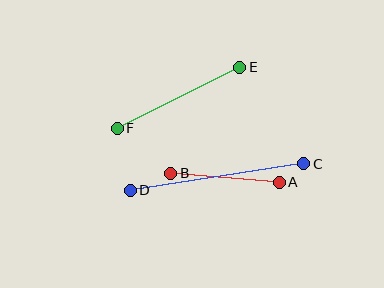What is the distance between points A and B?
The distance is approximately 109 pixels.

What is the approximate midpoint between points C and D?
The midpoint is at approximately (217, 177) pixels.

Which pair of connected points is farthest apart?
Points C and D are farthest apart.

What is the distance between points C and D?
The distance is approximately 176 pixels.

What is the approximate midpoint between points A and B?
The midpoint is at approximately (225, 178) pixels.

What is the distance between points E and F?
The distance is approximately 137 pixels.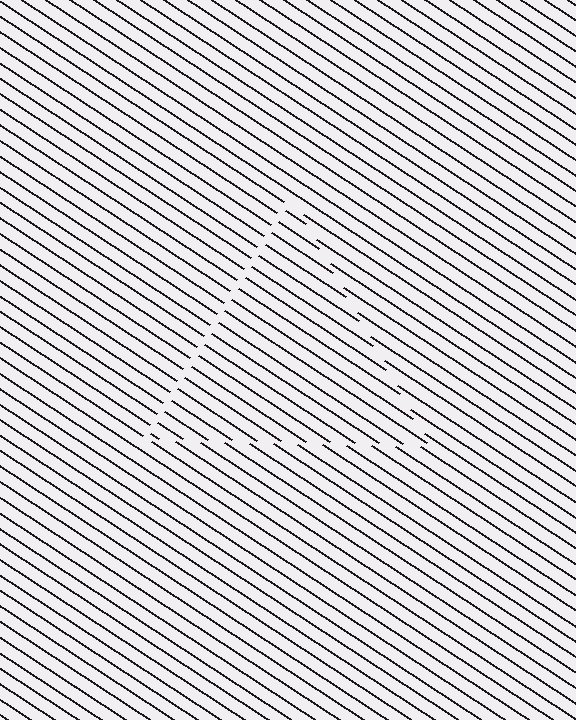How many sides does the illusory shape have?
3 sides — the line-ends trace a triangle.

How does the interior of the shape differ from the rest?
The interior of the shape contains the same grating, shifted by half a period — the contour is defined by the phase discontinuity where line-ends from the inner and outer gratings abut.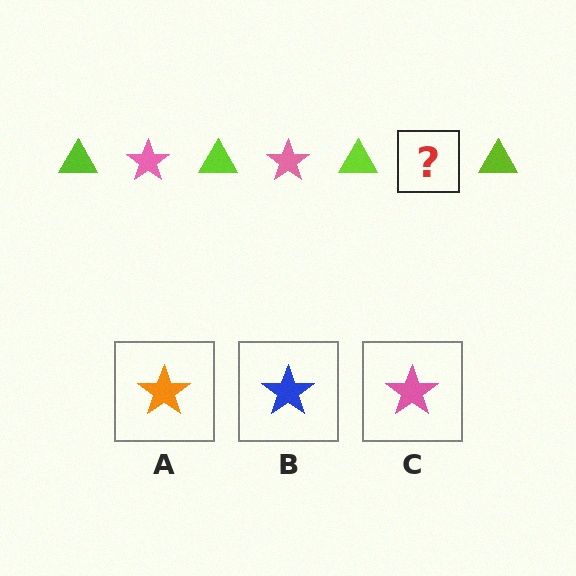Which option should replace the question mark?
Option C.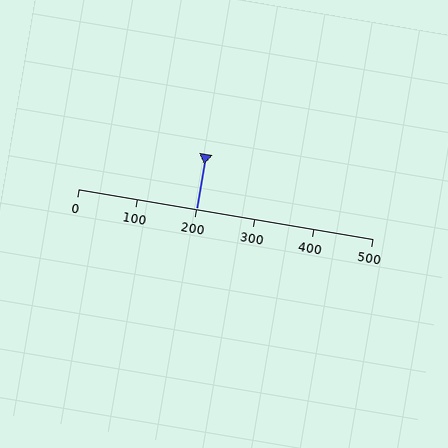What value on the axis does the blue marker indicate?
The marker indicates approximately 200.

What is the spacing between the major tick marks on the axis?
The major ticks are spaced 100 apart.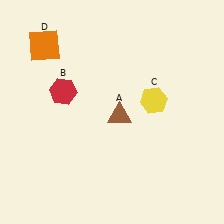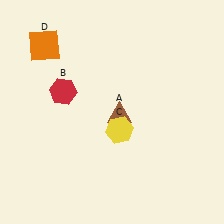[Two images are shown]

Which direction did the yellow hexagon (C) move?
The yellow hexagon (C) moved left.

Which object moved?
The yellow hexagon (C) moved left.